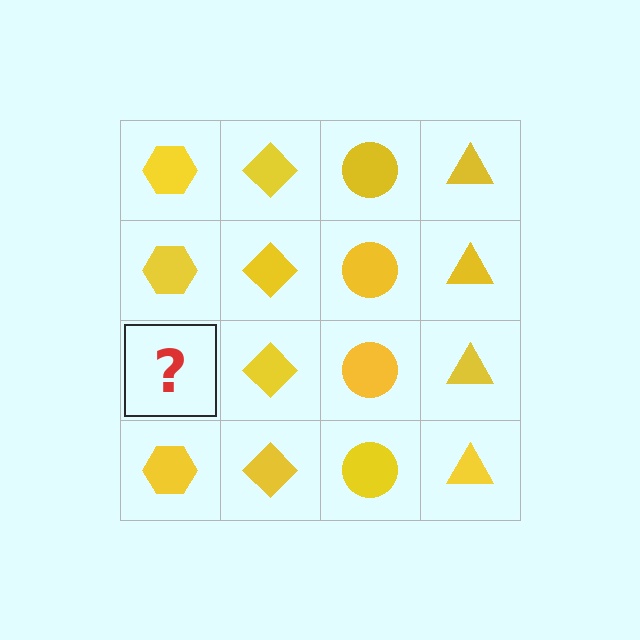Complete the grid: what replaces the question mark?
The question mark should be replaced with a yellow hexagon.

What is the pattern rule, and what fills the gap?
The rule is that each column has a consistent shape. The gap should be filled with a yellow hexagon.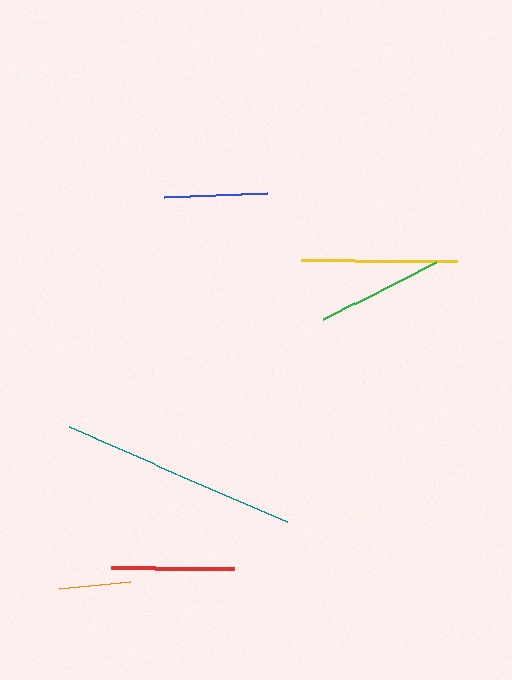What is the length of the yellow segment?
The yellow segment is approximately 155 pixels long.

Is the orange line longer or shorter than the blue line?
The blue line is longer than the orange line.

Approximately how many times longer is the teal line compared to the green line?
The teal line is approximately 1.9 times the length of the green line.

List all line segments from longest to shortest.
From longest to shortest: teal, yellow, green, red, blue, orange.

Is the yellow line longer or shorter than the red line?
The yellow line is longer than the red line.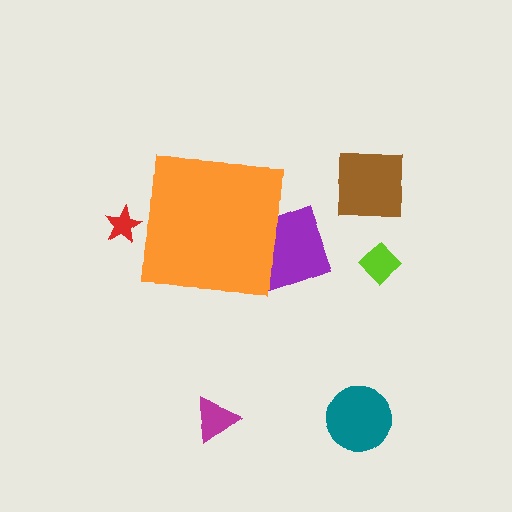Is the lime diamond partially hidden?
No, the lime diamond is fully visible.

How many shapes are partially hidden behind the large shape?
2 shapes are partially hidden.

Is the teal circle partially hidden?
No, the teal circle is fully visible.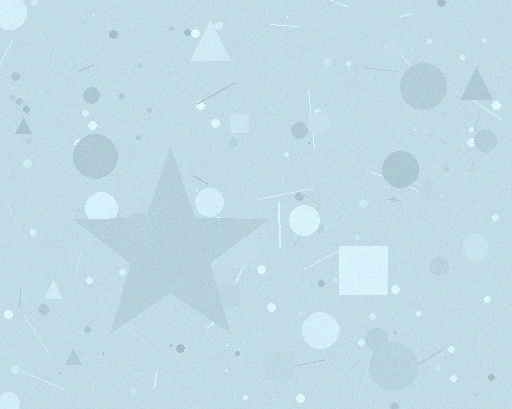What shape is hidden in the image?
A star is hidden in the image.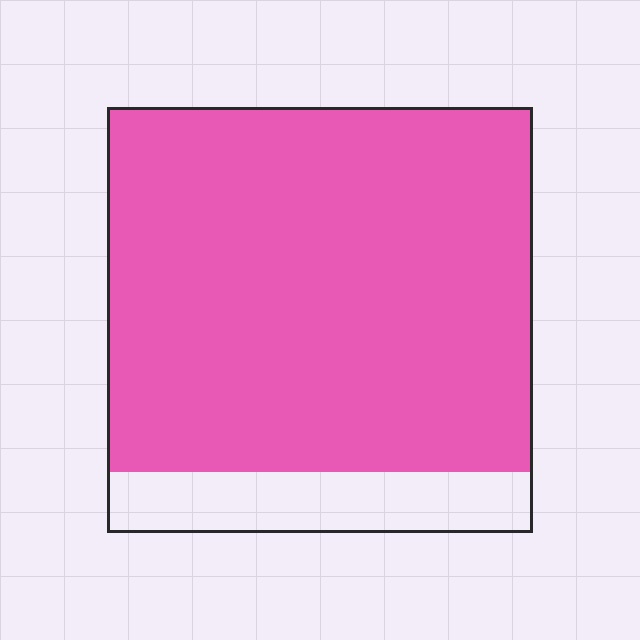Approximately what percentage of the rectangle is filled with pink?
Approximately 85%.